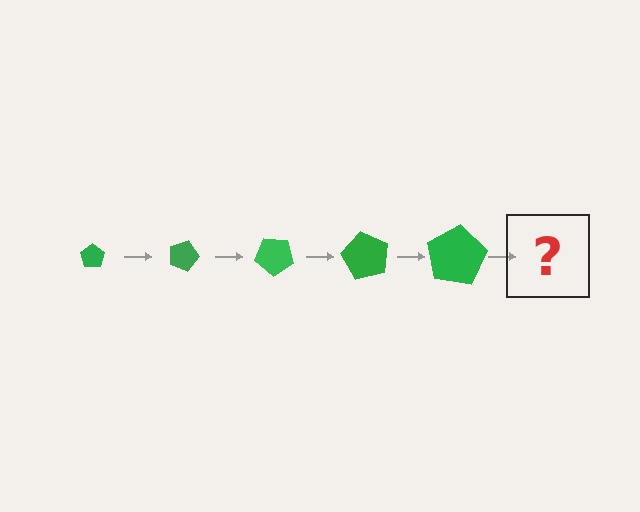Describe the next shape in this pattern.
It should be a pentagon, larger than the previous one and rotated 100 degrees from the start.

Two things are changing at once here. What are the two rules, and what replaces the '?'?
The two rules are that the pentagon grows larger each step and it rotates 20 degrees each step. The '?' should be a pentagon, larger than the previous one and rotated 100 degrees from the start.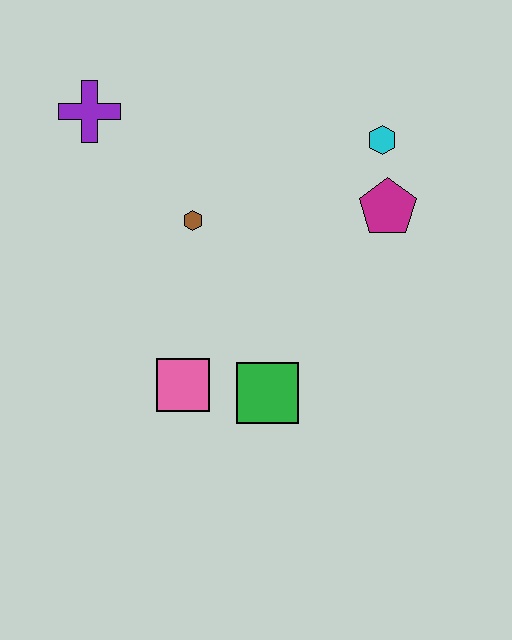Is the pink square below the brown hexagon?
Yes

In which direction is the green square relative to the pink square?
The green square is to the right of the pink square.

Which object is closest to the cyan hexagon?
The magenta pentagon is closest to the cyan hexagon.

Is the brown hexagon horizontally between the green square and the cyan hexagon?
No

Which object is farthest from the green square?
The purple cross is farthest from the green square.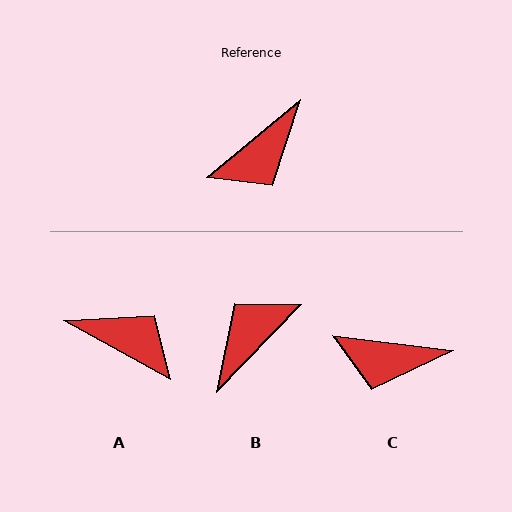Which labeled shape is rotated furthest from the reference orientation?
B, about 174 degrees away.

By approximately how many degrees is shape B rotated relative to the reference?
Approximately 174 degrees clockwise.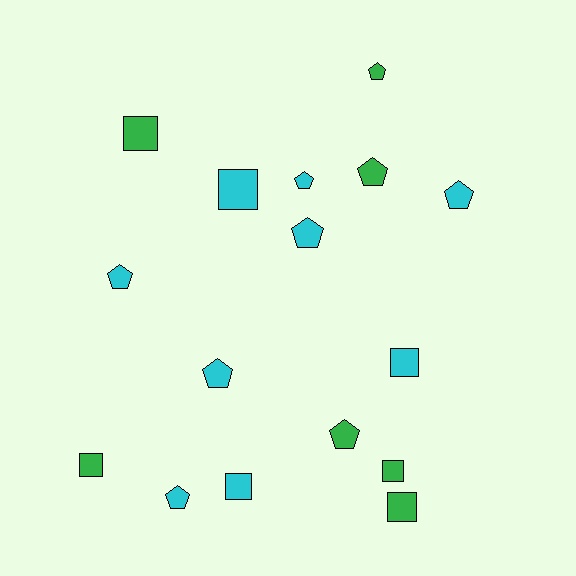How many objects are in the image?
There are 16 objects.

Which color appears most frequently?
Cyan, with 9 objects.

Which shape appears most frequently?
Pentagon, with 9 objects.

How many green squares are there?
There are 4 green squares.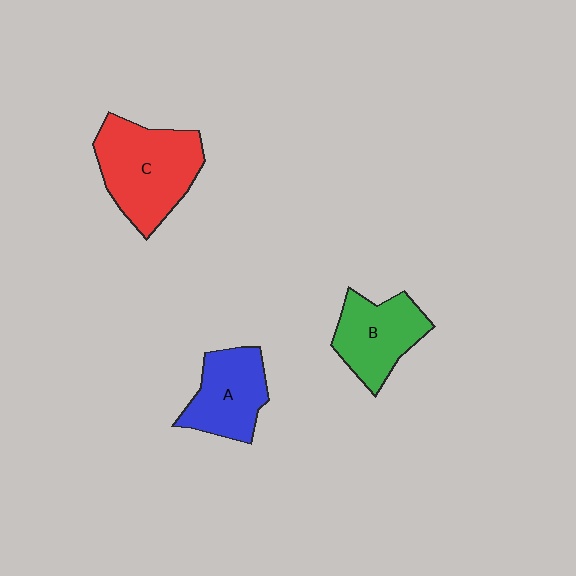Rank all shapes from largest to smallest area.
From largest to smallest: C (red), B (green), A (blue).